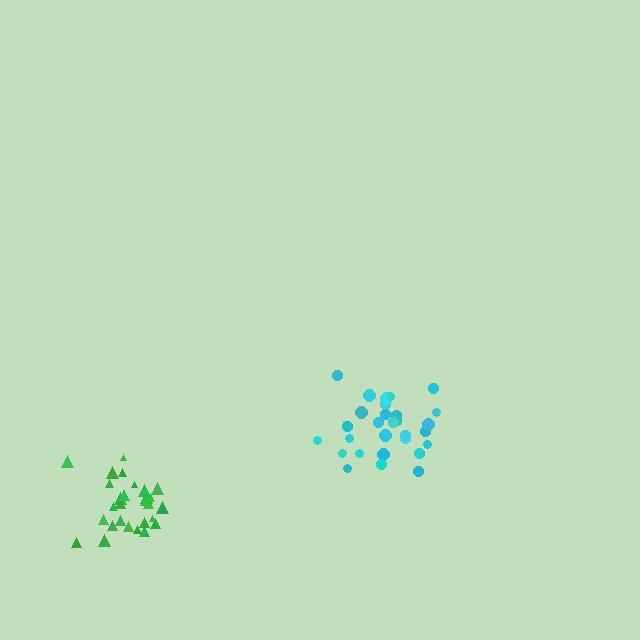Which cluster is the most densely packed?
Green.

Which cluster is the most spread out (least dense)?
Cyan.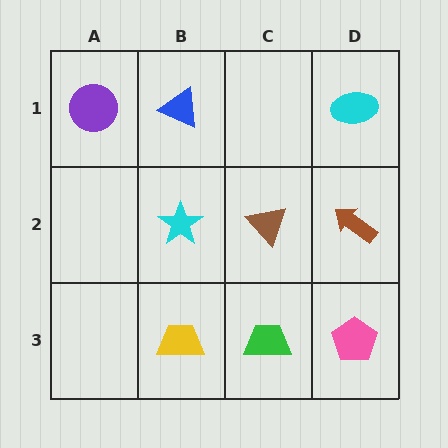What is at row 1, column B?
A blue triangle.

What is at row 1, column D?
A cyan ellipse.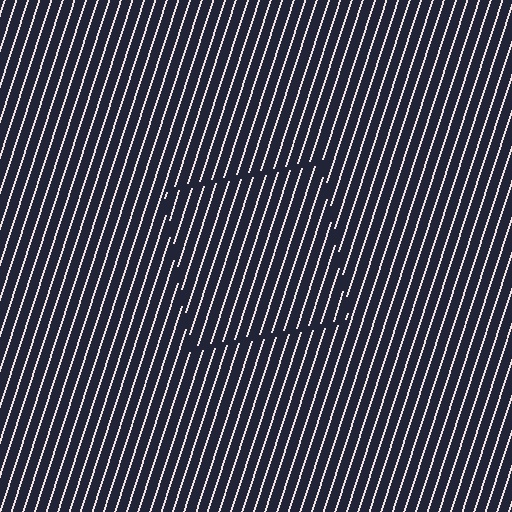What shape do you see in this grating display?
An illusory square. The interior of the shape contains the same grating, shifted by half a period — the contour is defined by the phase discontinuity where line-ends from the inner and outer gratings abut.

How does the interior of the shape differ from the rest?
The interior of the shape contains the same grating, shifted by half a period — the contour is defined by the phase discontinuity where line-ends from the inner and outer gratings abut.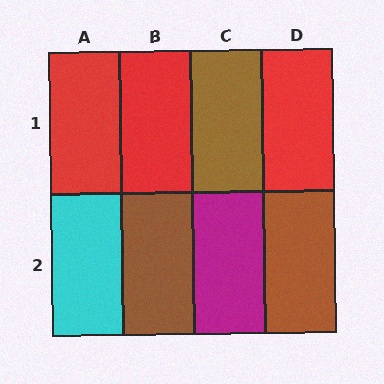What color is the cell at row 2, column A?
Cyan.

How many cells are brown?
3 cells are brown.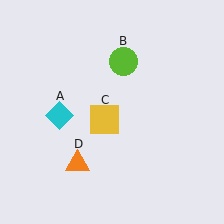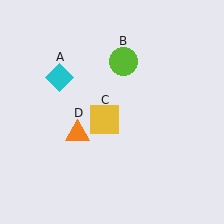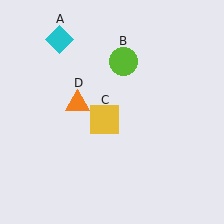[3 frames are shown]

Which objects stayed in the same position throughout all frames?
Lime circle (object B) and yellow square (object C) remained stationary.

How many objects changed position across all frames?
2 objects changed position: cyan diamond (object A), orange triangle (object D).